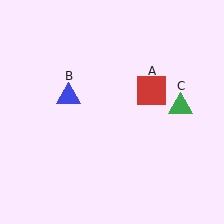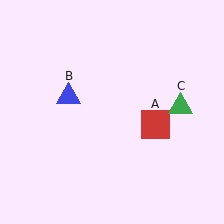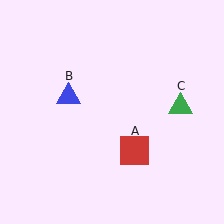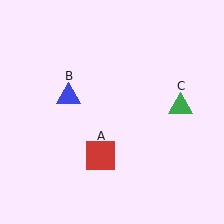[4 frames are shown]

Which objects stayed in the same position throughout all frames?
Blue triangle (object B) and green triangle (object C) remained stationary.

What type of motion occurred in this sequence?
The red square (object A) rotated clockwise around the center of the scene.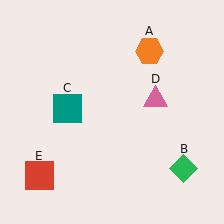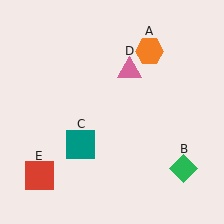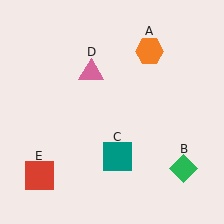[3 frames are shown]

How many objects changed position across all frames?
2 objects changed position: teal square (object C), pink triangle (object D).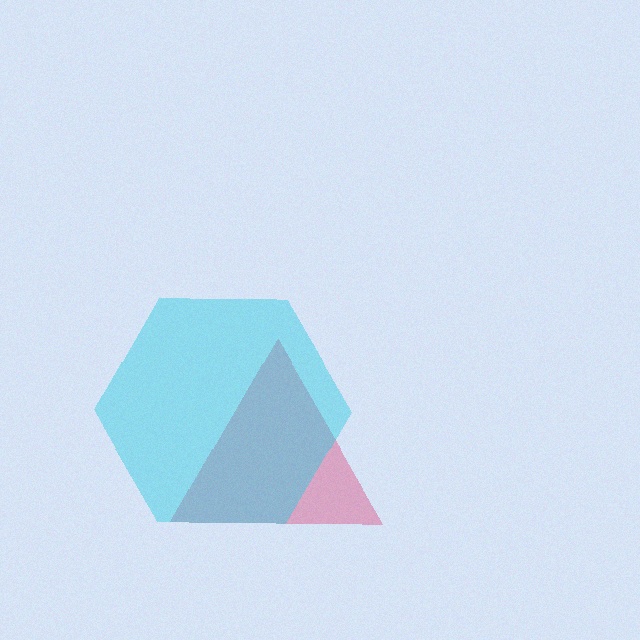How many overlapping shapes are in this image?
There are 2 overlapping shapes in the image.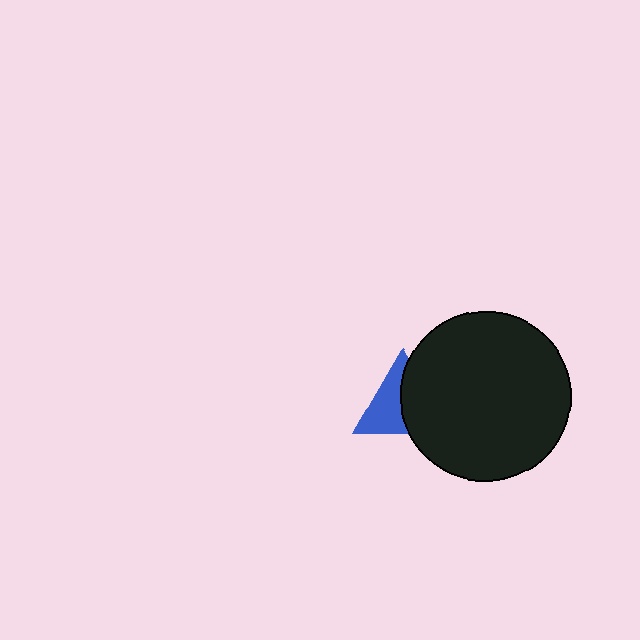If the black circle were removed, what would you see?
You would see the complete blue triangle.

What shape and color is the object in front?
The object in front is a black circle.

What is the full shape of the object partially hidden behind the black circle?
The partially hidden object is a blue triangle.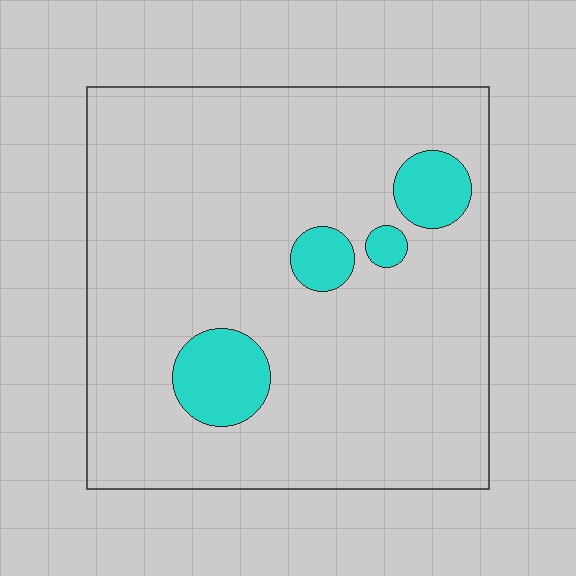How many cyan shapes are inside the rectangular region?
4.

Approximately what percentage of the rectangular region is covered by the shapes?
Approximately 10%.